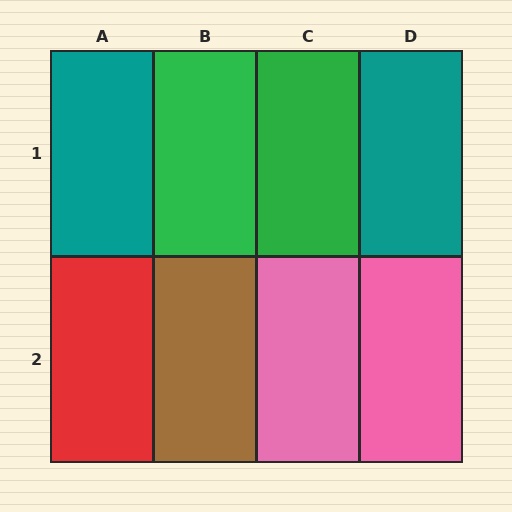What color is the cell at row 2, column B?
Brown.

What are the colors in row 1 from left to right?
Teal, green, green, teal.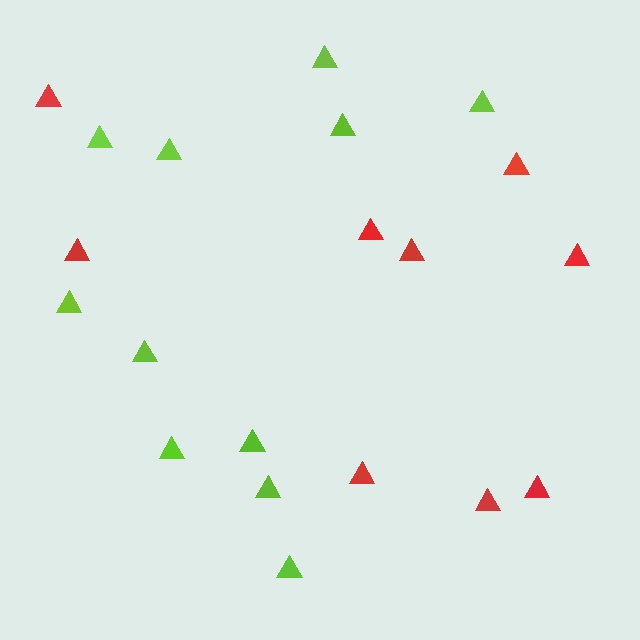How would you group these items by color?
There are 2 groups: one group of lime triangles (11) and one group of red triangles (9).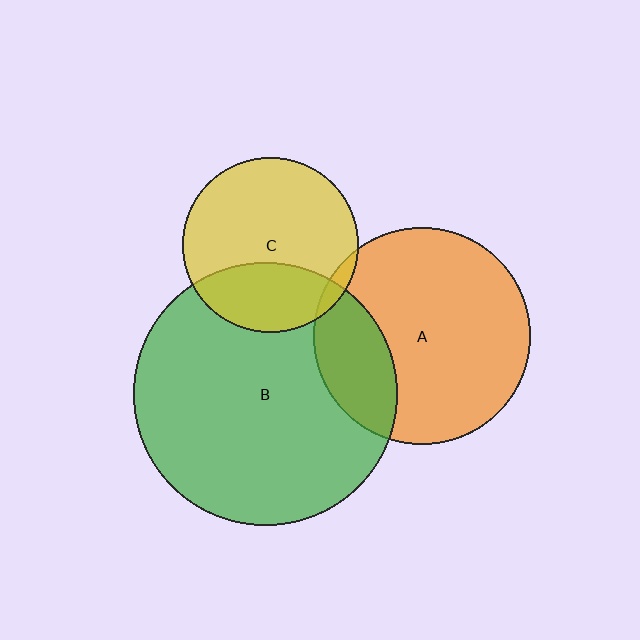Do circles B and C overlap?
Yes.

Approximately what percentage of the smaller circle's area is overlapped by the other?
Approximately 30%.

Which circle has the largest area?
Circle B (green).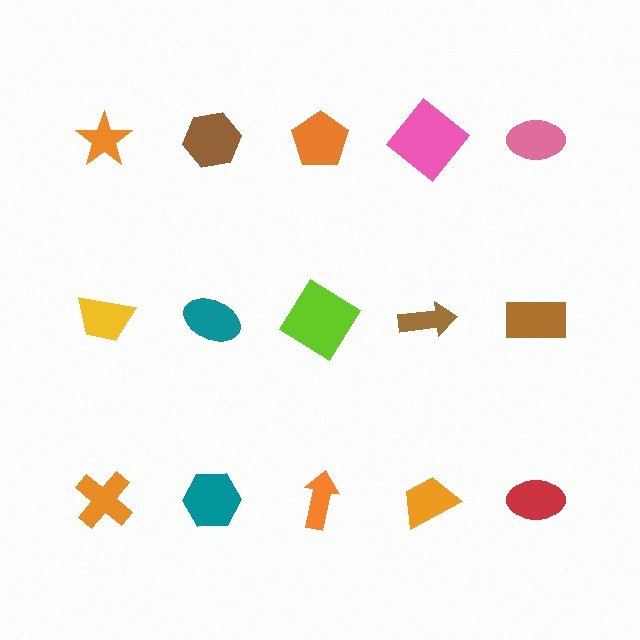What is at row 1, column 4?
A pink diamond.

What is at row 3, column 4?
An orange trapezoid.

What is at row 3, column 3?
An orange arrow.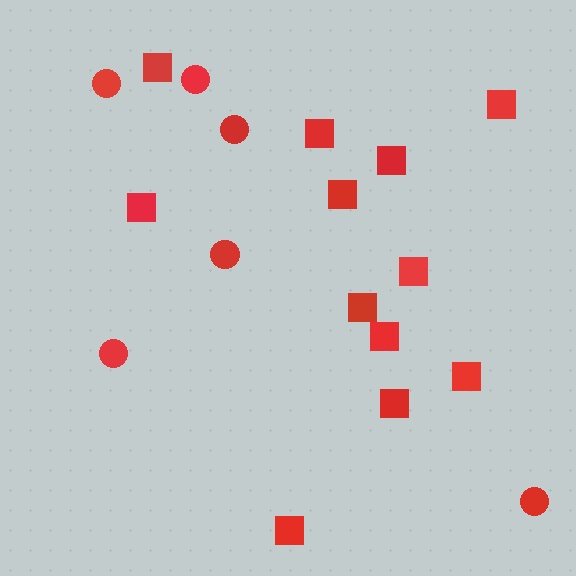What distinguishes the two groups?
There are 2 groups: one group of squares (12) and one group of circles (6).